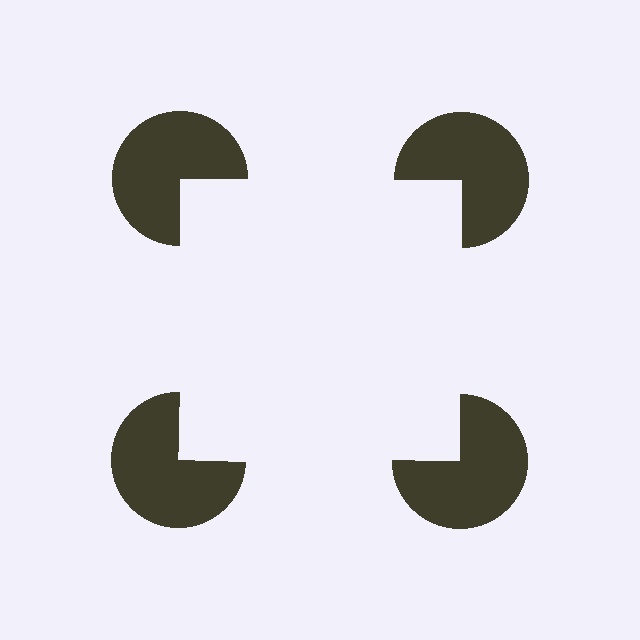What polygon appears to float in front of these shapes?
An illusory square — its edges are inferred from the aligned wedge cuts in the pac-man discs, not physically drawn.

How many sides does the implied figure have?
4 sides.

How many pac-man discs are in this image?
There are 4 — one at each vertex of the illusory square.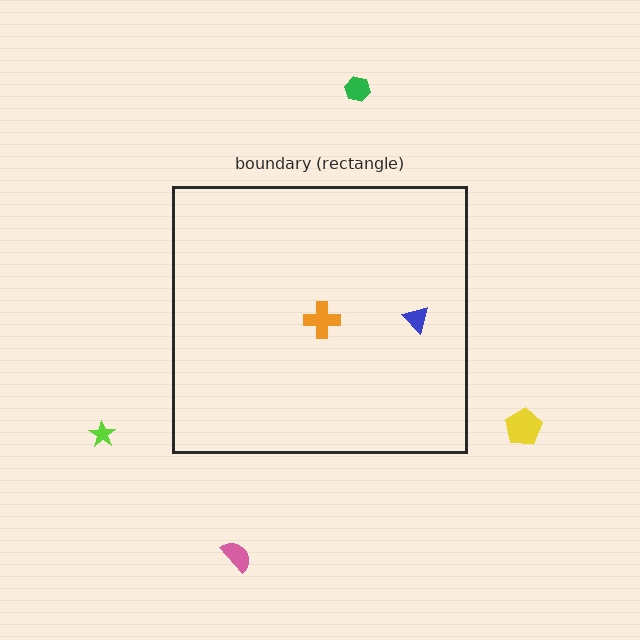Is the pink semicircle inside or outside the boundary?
Outside.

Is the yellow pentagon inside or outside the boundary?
Outside.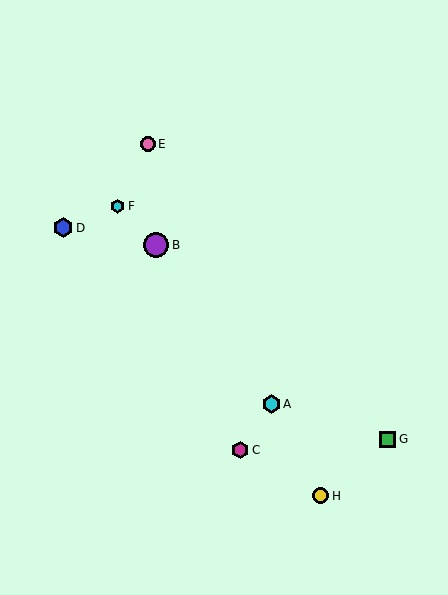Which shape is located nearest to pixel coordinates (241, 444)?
The magenta hexagon (labeled C) at (240, 450) is nearest to that location.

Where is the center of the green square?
The center of the green square is at (388, 439).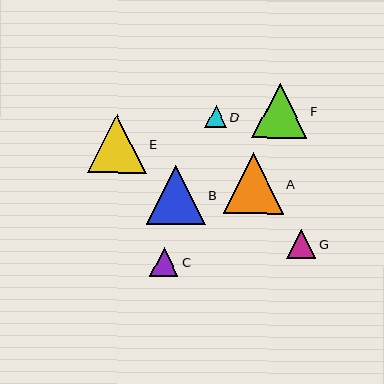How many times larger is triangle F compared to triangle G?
Triangle F is approximately 1.9 times the size of triangle G.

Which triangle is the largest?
Triangle A is the largest with a size of approximately 60 pixels.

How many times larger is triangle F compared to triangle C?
Triangle F is approximately 1.9 times the size of triangle C.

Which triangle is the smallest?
Triangle D is the smallest with a size of approximately 21 pixels.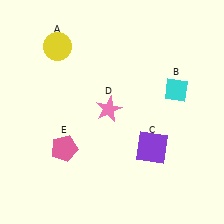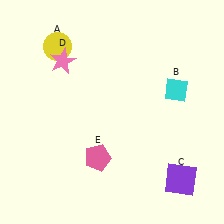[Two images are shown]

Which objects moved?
The objects that moved are: the purple square (C), the pink star (D), the pink pentagon (E).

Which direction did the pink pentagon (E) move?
The pink pentagon (E) moved right.